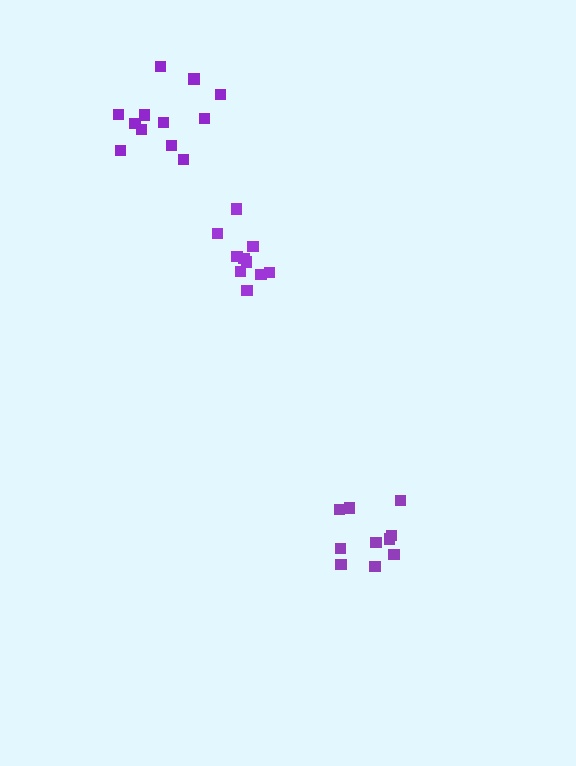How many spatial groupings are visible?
There are 3 spatial groupings.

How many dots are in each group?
Group 1: 10 dots, Group 2: 10 dots, Group 3: 12 dots (32 total).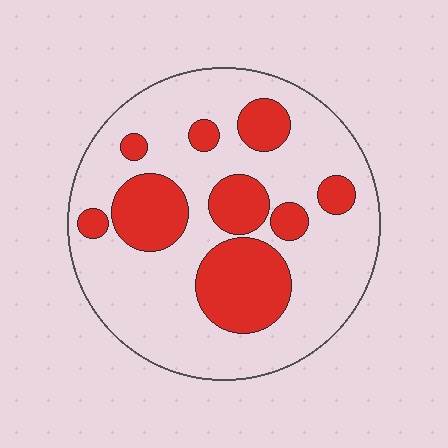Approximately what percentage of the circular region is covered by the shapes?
Approximately 30%.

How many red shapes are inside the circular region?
9.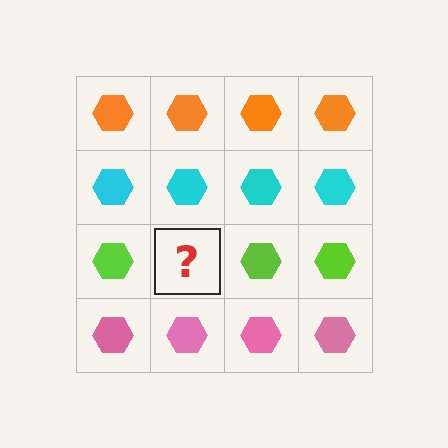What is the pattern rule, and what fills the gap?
The rule is that each row has a consistent color. The gap should be filled with a lime hexagon.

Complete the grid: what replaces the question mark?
The question mark should be replaced with a lime hexagon.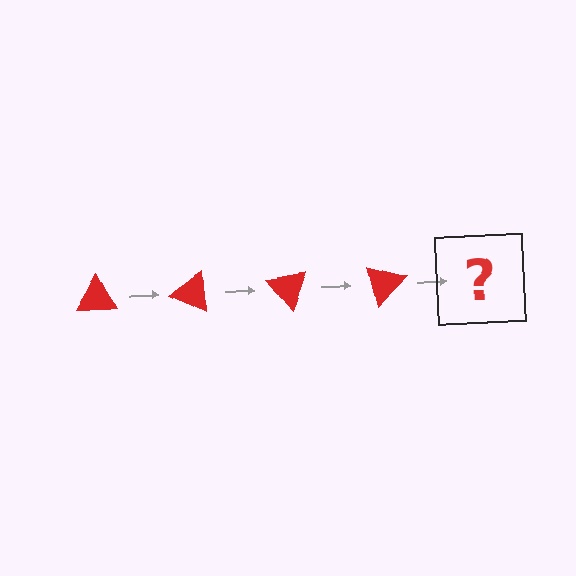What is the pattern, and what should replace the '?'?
The pattern is that the triangle rotates 25 degrees each step. The '?' should be a red triangle rotated 100 degrees.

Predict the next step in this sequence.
The next step is a red triangle rotated 100 degrees.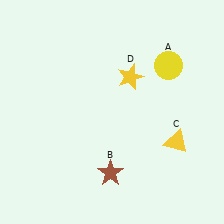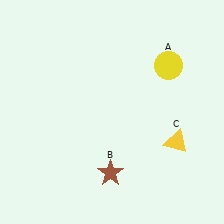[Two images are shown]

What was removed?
The yellow star (D) was removed in Image 2.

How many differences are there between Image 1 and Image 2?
There is 1 difference between the two images.